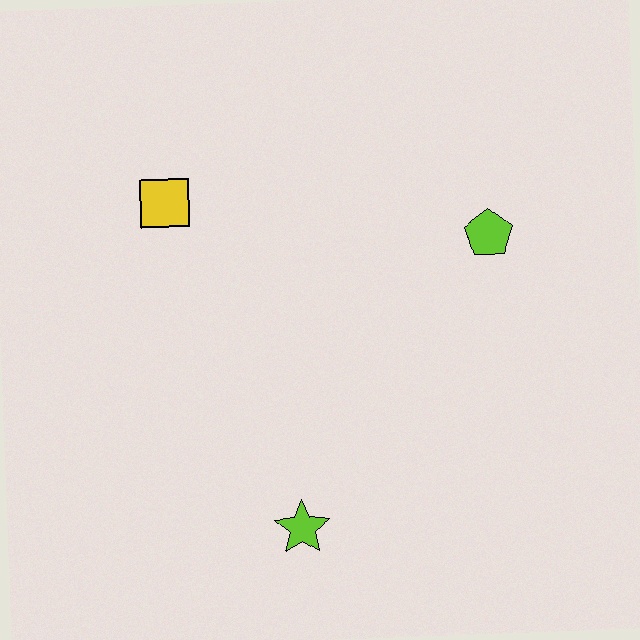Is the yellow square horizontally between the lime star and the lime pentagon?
No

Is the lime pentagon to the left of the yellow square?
No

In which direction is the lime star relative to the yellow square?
The lime star is below the yellow square.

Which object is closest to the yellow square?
The lime pentagon is closest to the yellow square.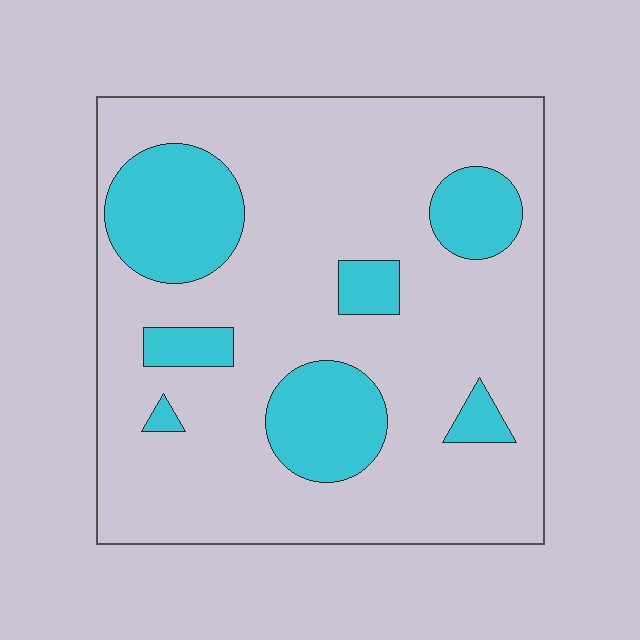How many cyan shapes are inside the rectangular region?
7.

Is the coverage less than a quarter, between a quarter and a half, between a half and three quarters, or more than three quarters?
Less than a quarter.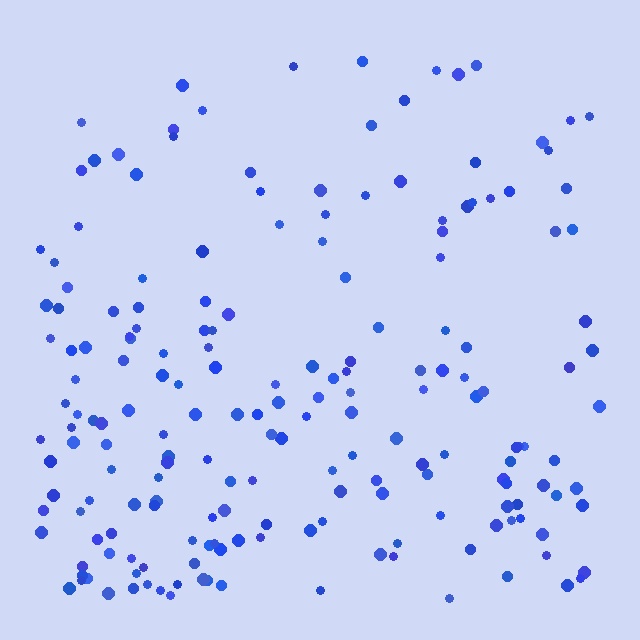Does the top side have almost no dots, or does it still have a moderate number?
Still a moderate number, just noticeably fewer than the bottom.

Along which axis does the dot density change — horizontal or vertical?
Vertical.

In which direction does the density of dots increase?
From top to bottom, with the bottom side densest.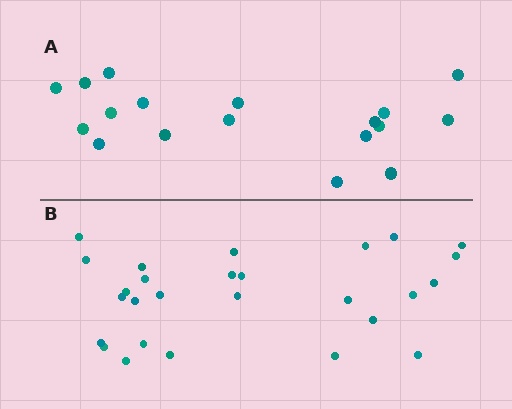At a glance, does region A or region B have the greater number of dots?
Region B (the bottom region) has more dots.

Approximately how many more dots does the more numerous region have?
Region B has roughly 8 or so more dots than region A.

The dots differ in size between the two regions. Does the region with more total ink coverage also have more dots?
No. Region A has more total ink coverage because its dots are larger, but region B actually contains more individual dots. Total area can be misleading — the number of items is what matters here.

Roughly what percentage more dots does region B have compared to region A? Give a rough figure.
About 50% more.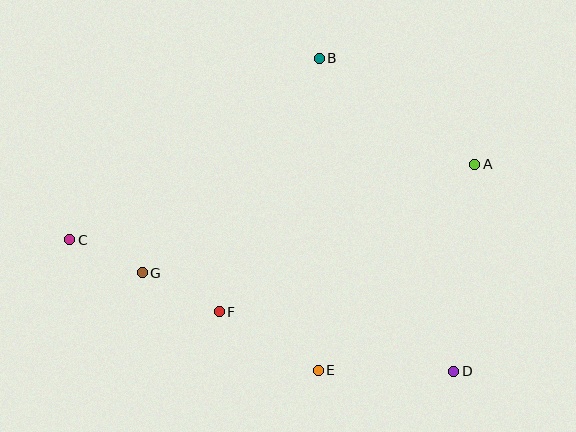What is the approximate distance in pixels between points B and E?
The distance between B and E is approximately 312 pixels.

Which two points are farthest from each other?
Points A and C are farthest from each other.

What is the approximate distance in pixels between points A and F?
The distance between A and F is approximately 294 pixels.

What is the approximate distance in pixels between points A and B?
The distance between A and B is approximately 188 pixels.